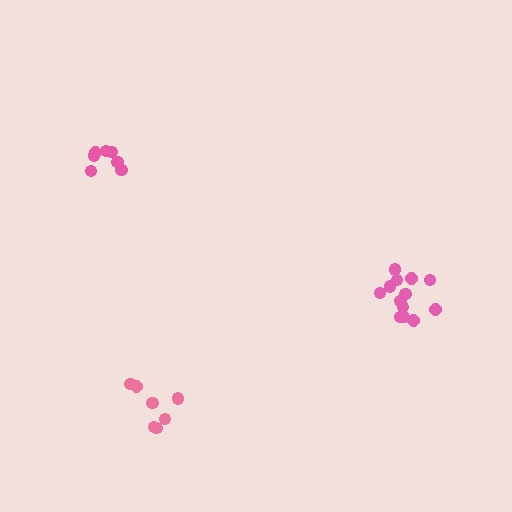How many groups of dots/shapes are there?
There are 3 groups.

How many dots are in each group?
Group 1: 7 dots, Group 2: 13 dots, Group 3: 7 dots (27 total).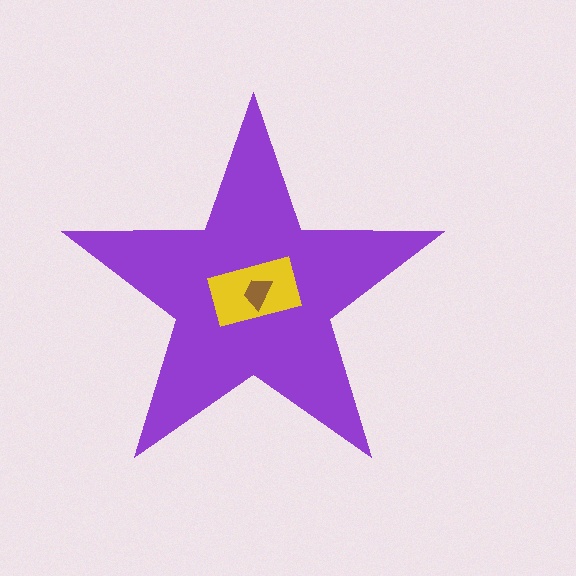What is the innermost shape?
The brown trapezoid.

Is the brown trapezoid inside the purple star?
Yes.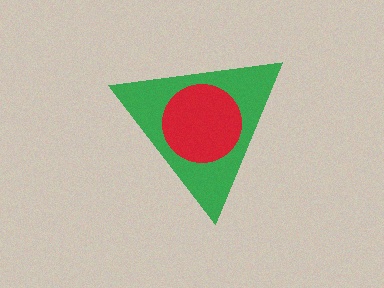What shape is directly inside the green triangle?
The red circle.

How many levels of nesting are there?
2.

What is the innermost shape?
The red circle.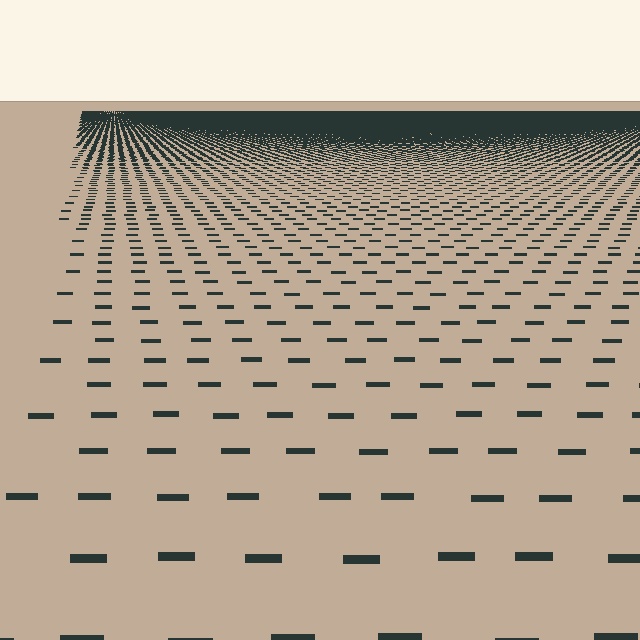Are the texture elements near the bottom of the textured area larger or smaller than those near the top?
Larger. Near the bottom, elements are closer to the viewer and appear at a bigger on-screen size.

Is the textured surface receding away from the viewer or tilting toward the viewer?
The surface is receding away from the viewer. Texture elements get smaller and denser toward the top.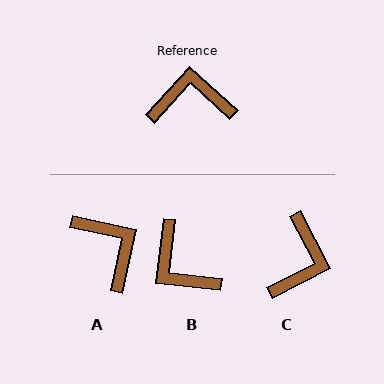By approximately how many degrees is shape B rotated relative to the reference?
Approximately 126 degrees counter-clockwise.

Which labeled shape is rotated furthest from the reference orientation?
B, about 126 degrees away.